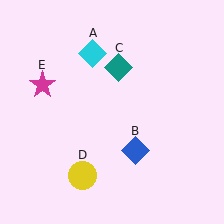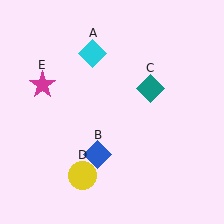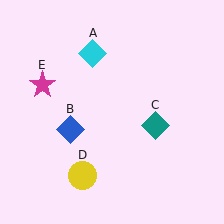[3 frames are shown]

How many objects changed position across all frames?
2 objects changed position: blue diamond (object B), teal diamond (object C).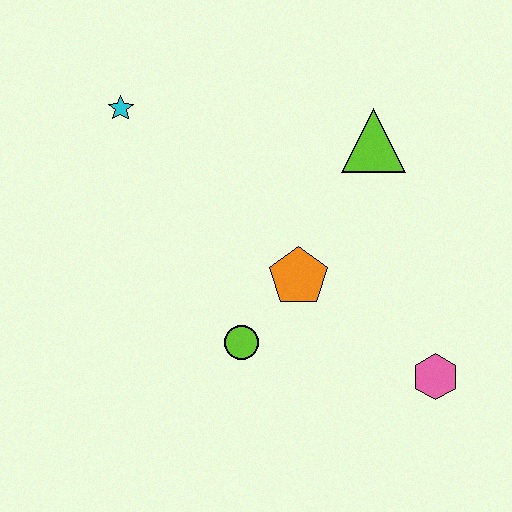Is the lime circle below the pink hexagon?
No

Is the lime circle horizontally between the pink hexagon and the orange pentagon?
No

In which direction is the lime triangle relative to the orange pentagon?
The lime triangle is above the orange pentagon.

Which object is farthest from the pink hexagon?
The cyan star is farthest from the pink hexagon.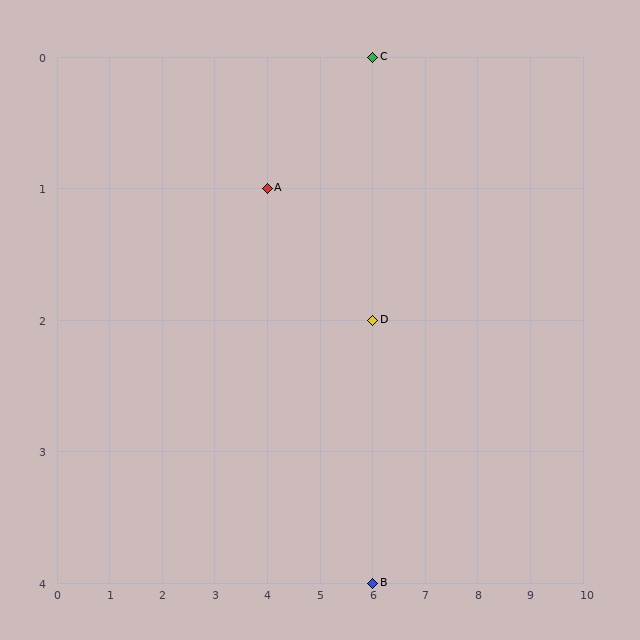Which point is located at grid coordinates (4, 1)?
Point A is at (4, 1).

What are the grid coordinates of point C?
Point C is at grid coordinates (6, 0).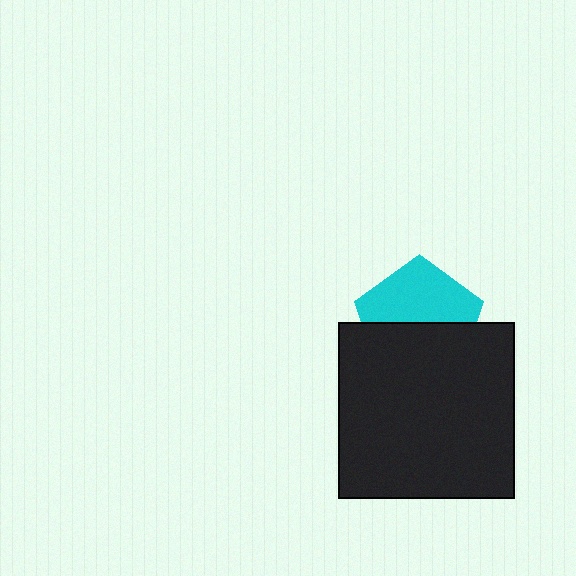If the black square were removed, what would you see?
You would see the complete cyan pentagon.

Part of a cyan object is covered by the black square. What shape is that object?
It is a pentagon.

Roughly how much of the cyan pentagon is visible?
About half of it is visible (roughly 50%).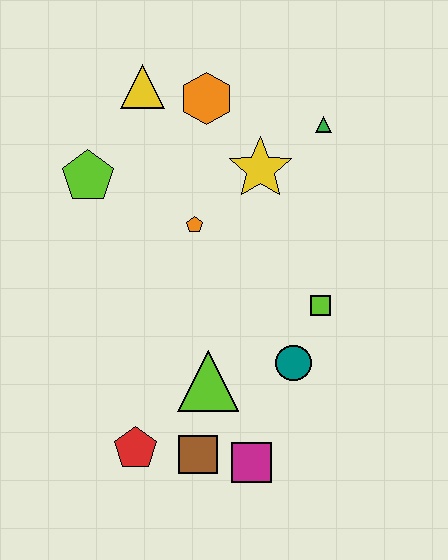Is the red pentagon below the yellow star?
Yes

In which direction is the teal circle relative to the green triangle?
The teal circle is below the green triangle.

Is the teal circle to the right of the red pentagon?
Yes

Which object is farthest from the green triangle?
The red pentagon is farthest from the green triangle.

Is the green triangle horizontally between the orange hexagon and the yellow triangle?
No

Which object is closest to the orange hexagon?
The yellow triangle is closest to the orange hexagon.